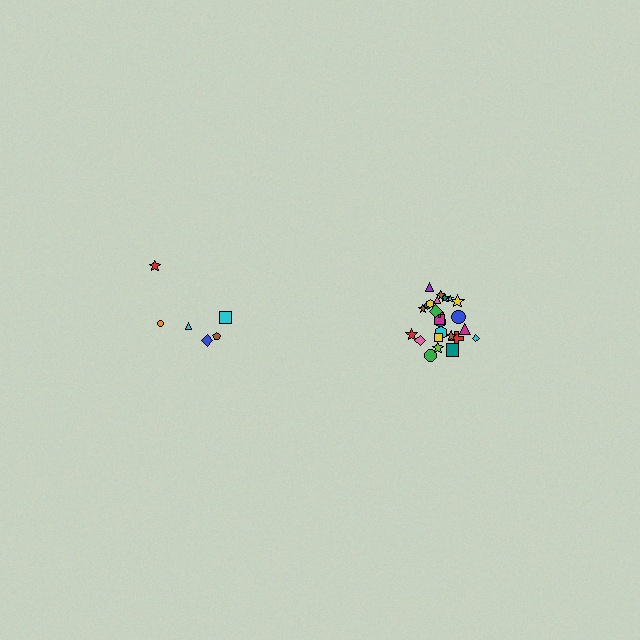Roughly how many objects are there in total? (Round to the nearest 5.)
Roughly 30 objects in total.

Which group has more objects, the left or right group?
The right group.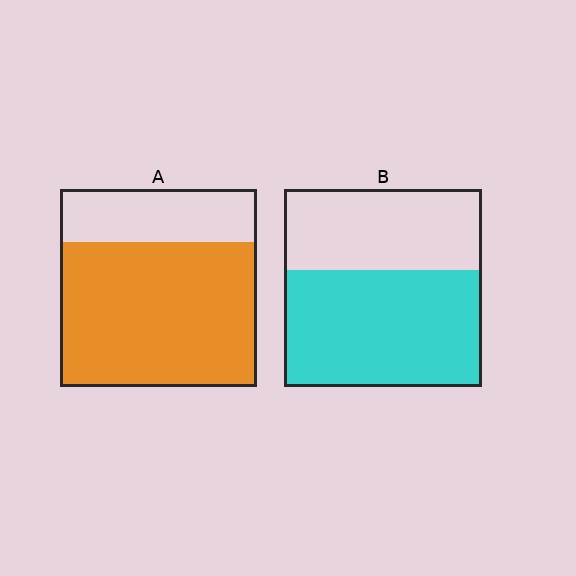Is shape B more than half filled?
Yes.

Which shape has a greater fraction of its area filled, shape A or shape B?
Shape A.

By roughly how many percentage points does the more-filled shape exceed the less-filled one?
By roughly 15 percentage points (A over B).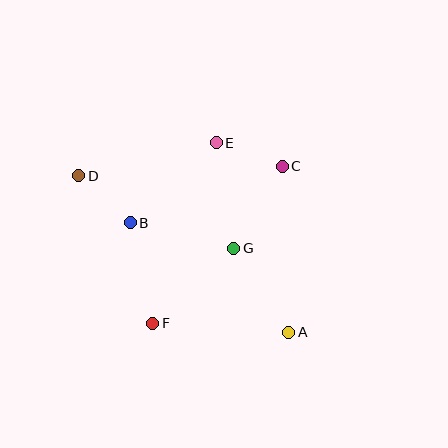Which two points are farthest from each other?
Points A and D are farthest from each other.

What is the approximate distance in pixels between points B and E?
The distance between B and E is approximately 117 pixels.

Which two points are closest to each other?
Points B and D are closest to each other.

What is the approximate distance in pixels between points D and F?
The distance between D and F is approximately 165 pixels.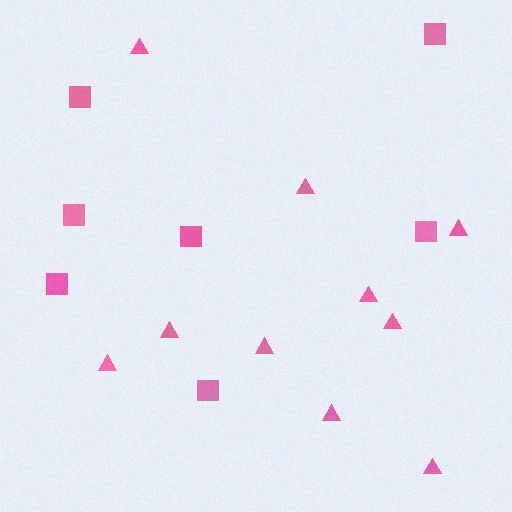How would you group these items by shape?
There are 2 groups: one group of triangles (10) and one group of squares (7).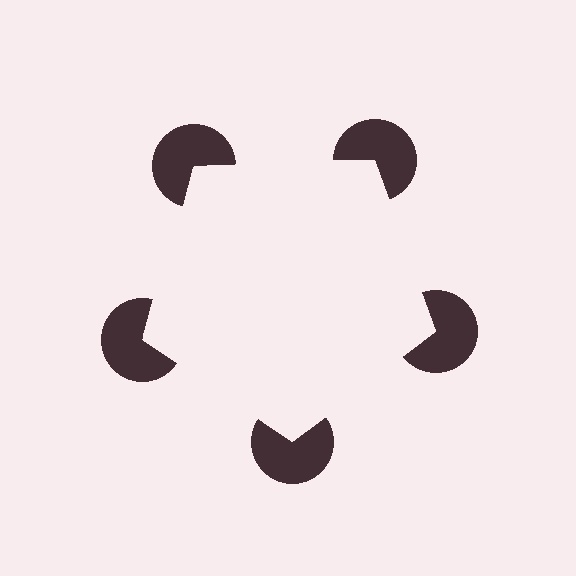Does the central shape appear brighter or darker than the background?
It typically appears slightly brighter than the background, even though no actual brightness change is drawn.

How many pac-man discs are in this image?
There are 5 — one at each vertex of the illusory pentagon.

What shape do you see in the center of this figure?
An illusory pentagon — its edges are inferred from the aligned wedge cuts in the pac-man discs, not physically drawn.